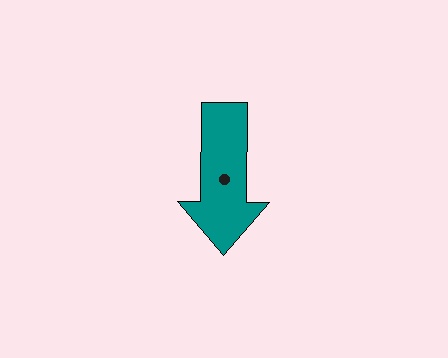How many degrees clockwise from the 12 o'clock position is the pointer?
Approximately 180 degrees.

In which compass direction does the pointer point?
South.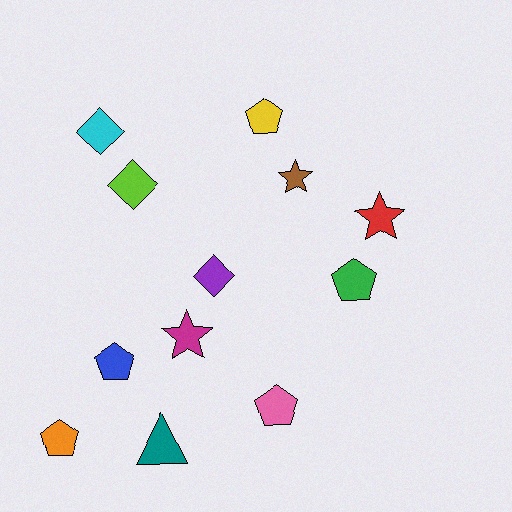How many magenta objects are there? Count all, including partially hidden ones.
There is 1 magenta object.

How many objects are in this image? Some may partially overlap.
There are 12 objects.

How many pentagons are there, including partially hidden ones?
There are 5 pentagons.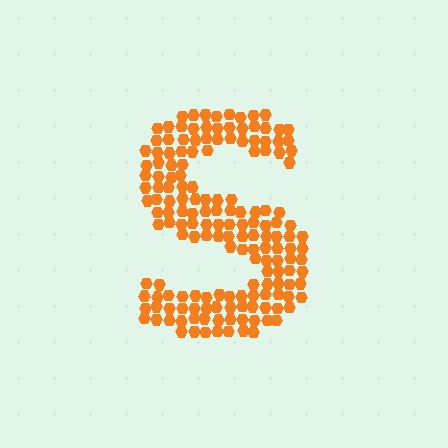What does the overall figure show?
The overall figure shows the letter S.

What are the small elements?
The small elements are hexagons.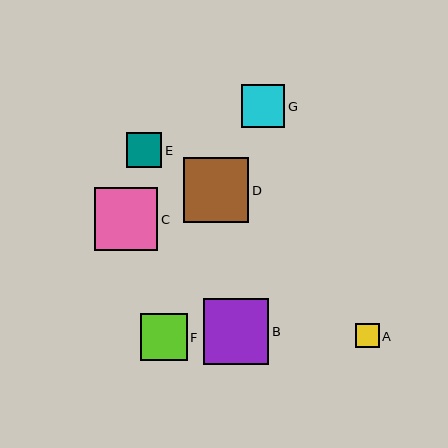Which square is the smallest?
Square A is the smallest with a size of approximately 24 pixels.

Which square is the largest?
Square B is the largest with a size of approximately 65 pixels.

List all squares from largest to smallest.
From largest to smallest: B, D, C, F, G, E, A.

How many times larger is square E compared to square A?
Square E is approximately 1.4 times the size of square A.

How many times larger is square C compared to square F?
Square C is approximately 1.4 times the size of square F.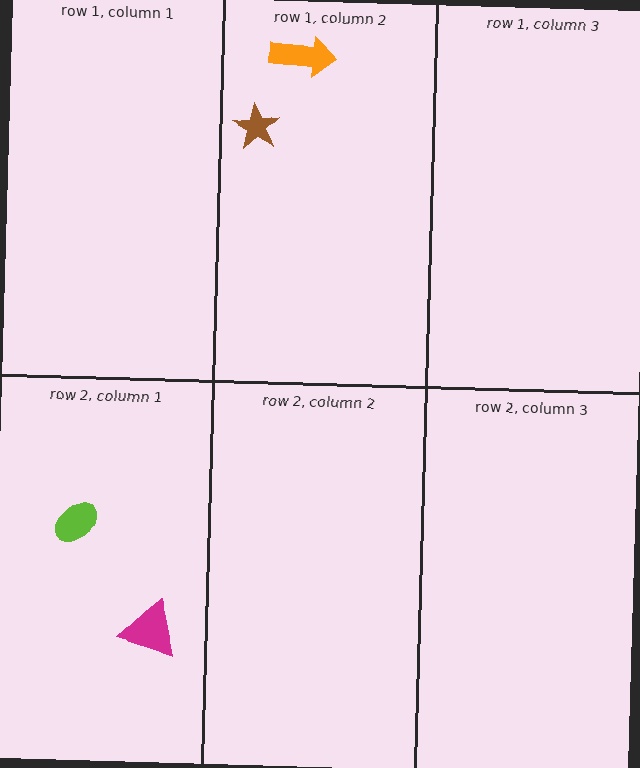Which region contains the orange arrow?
The row 1, column 2 region.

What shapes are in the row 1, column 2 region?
The orange arrow, the brown star.